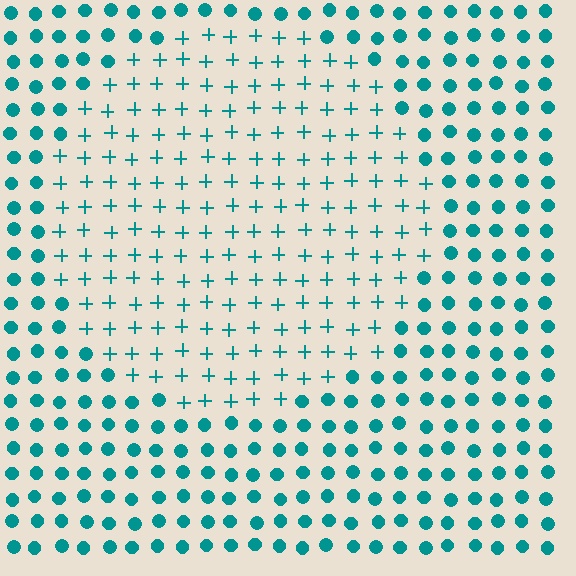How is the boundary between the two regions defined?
The boundary is defined by a change in element shape: plus signs inside vs. circles outside. All elements share the same color and spacing.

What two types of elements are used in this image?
The image uses plus signs inside the circle region and circles outside it.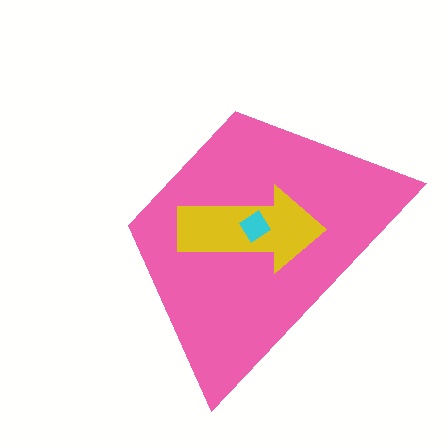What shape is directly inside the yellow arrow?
The cyan diamond.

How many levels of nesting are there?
3.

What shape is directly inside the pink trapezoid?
The yellow arrow.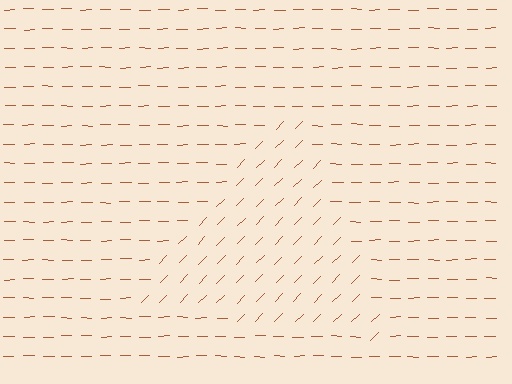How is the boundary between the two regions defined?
The boundary is defined purely by a change in line orientation (approximately 45 degrees difference). All lines are the same color and thickness.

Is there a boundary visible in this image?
Yes, there is a texture boundary formed by a change in line orientation.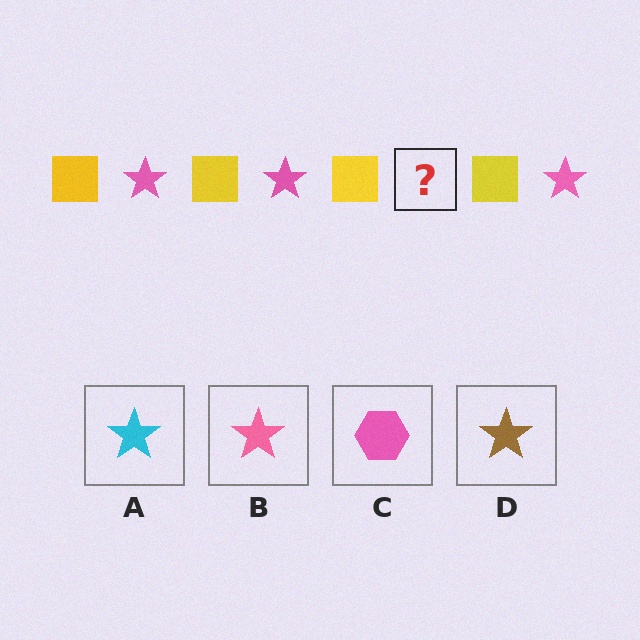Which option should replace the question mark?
Option B.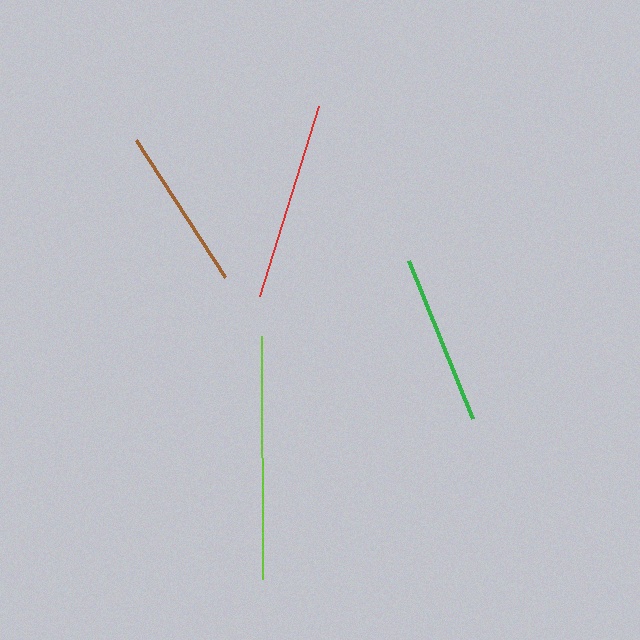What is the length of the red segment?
The red segment is approximately 199 pixels long.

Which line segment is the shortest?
The brown line is the shortest at approximately 163 pixels.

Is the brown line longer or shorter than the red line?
The red line is longer than the brown line.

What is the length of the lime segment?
The lime segment is approximately 242 pixels long.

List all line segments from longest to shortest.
From longest to shortest: lime, red, green, brown.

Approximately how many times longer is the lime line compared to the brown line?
The lime line is approximately 1.5 times the length of the brown line.